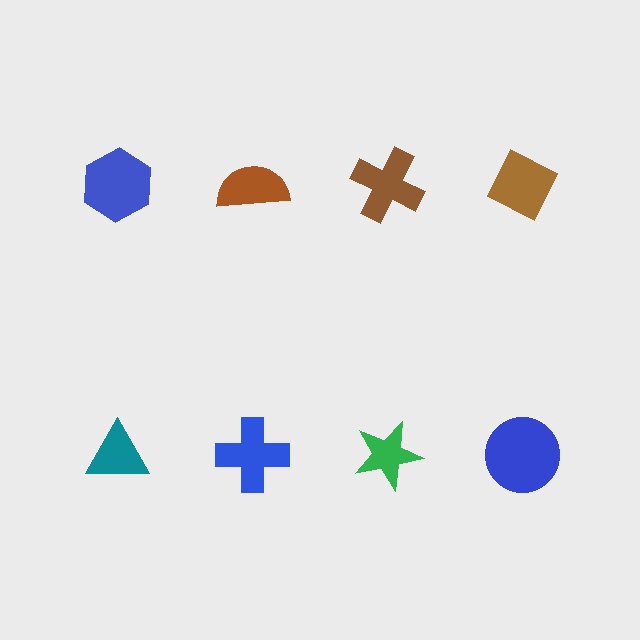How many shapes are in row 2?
4 shapes.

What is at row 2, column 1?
A teal triangle.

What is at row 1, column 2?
A brown semicircle.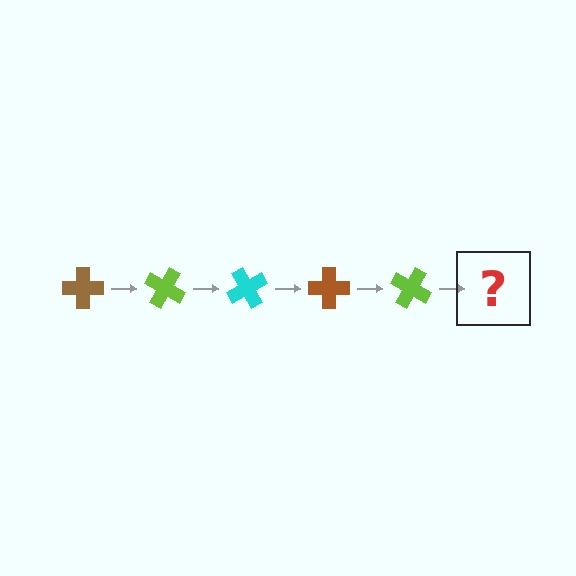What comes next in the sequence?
The next element should be a cyan cross, rotated 150 degrees from the start.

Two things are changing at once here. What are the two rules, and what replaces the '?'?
The two rules are that it rotates 30 degrees each step and the color cycles through brown, lime, and cyan. The '?' should be a cyan cross, rotated 150 degrees from the start.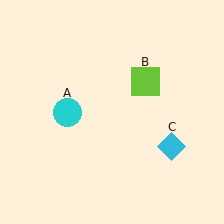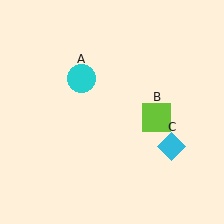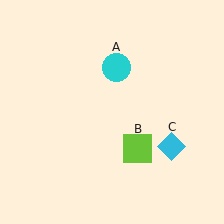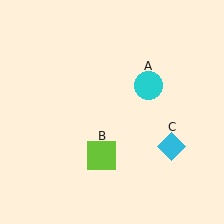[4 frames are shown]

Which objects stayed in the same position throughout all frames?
Cyan diamond (object C) remained stationary.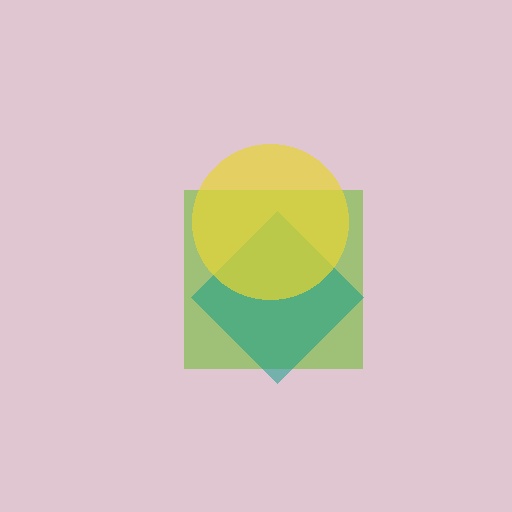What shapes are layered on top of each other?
The layered shapes are: a lime square, a teal diamond, a yellow circle.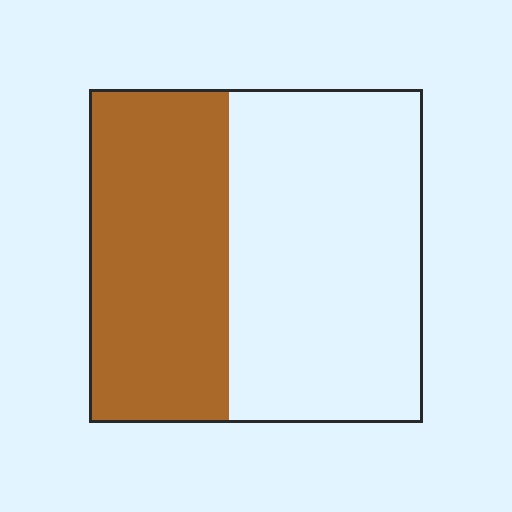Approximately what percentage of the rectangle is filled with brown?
Approximately 40%.